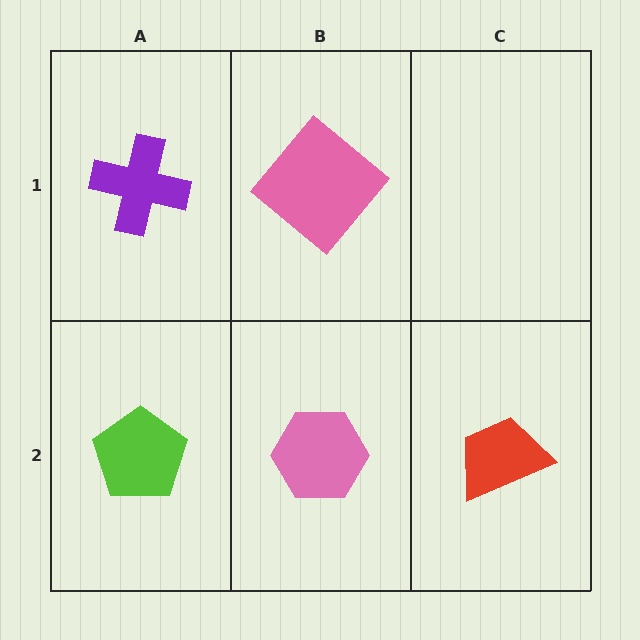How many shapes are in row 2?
3 shapes.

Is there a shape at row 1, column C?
No, that cell is empty.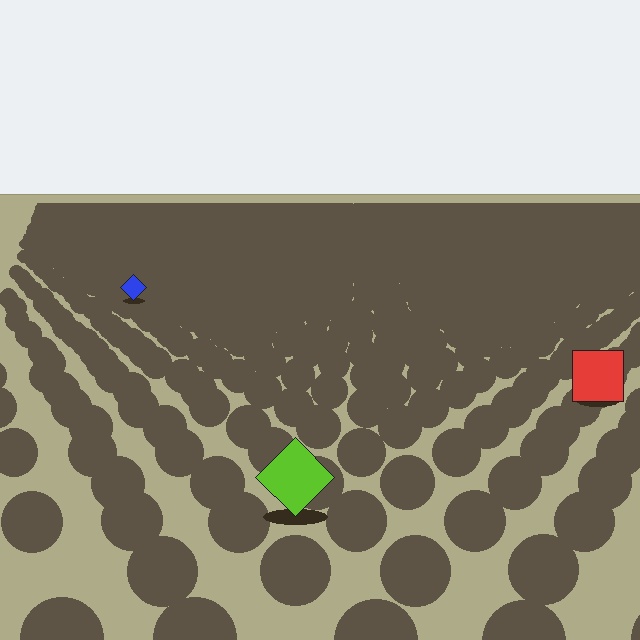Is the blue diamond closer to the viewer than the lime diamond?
No. The lime diamond is closer — you can tell from the texture gradient: the ground texture is coarser near it.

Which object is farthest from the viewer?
The blue diamond is farthest from the viewer. It appears smaller and the ground texture around it is denser.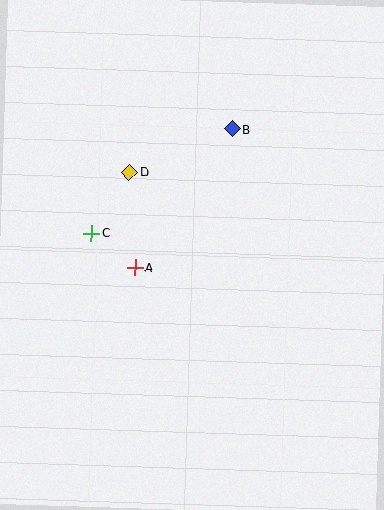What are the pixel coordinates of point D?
Point D is at (130, 172).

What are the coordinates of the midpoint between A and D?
The midpoint between A and D is at (132, 220).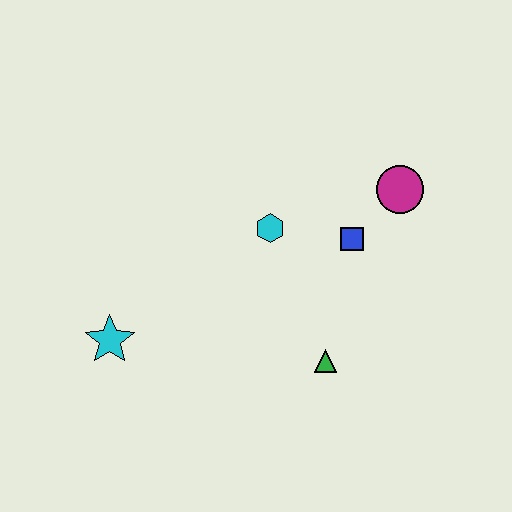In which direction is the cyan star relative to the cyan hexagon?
The cyan star is to the left of the cyan hexagon.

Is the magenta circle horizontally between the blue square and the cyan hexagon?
No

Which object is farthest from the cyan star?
The magenta circle is farthest from the cyan star.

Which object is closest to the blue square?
The magenta circle is closest to the blue square.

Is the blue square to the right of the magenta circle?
No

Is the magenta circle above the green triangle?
Yes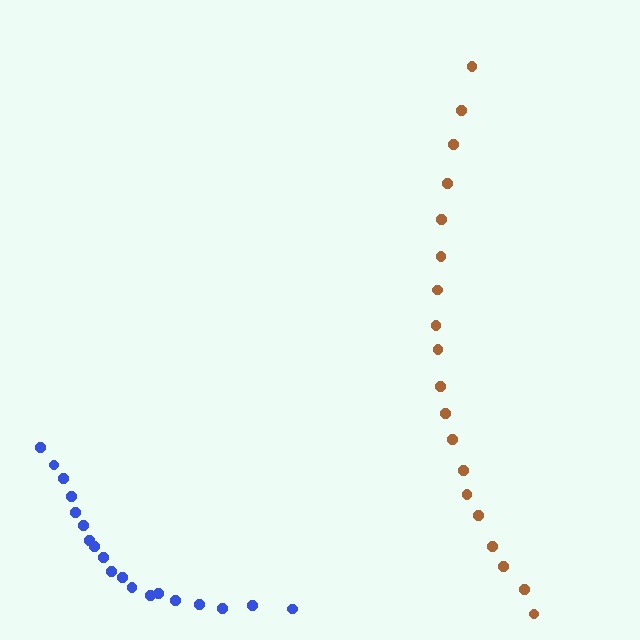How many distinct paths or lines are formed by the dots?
There are 2 distinct paths.